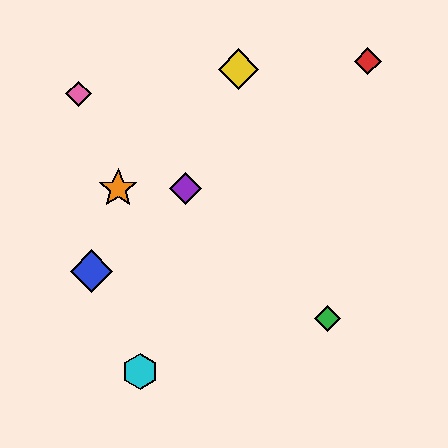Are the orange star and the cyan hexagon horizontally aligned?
No, the orange star is at y≈188 and the cyan hexagon is at y≈372.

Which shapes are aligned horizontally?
The purple diamond, the orange star are aligned horizontally.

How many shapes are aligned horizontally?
2 shapes (the purple diamond, the orange star) are aligned horizontally.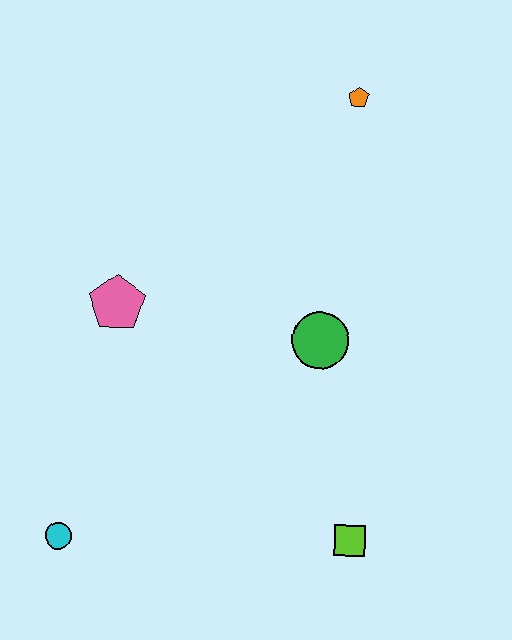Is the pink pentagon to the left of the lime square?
Yes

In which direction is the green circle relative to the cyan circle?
The green circle is to the right of the cyan circle.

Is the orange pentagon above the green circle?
Yes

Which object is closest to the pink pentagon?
The green circle is closest to the pink pentagon.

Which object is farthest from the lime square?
The orange pentagon is farthest from the lime square.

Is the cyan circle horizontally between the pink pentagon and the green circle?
No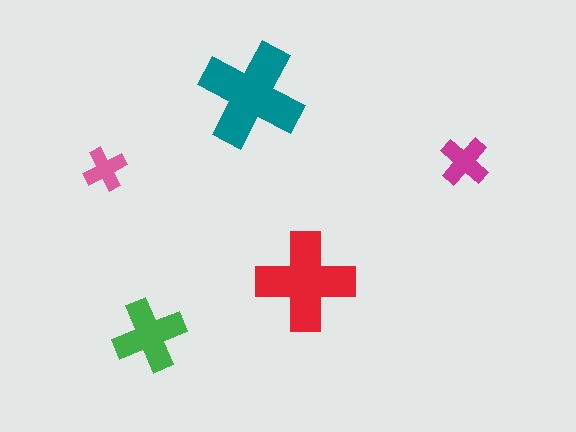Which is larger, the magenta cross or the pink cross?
The magenta one.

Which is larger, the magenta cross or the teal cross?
The teal one.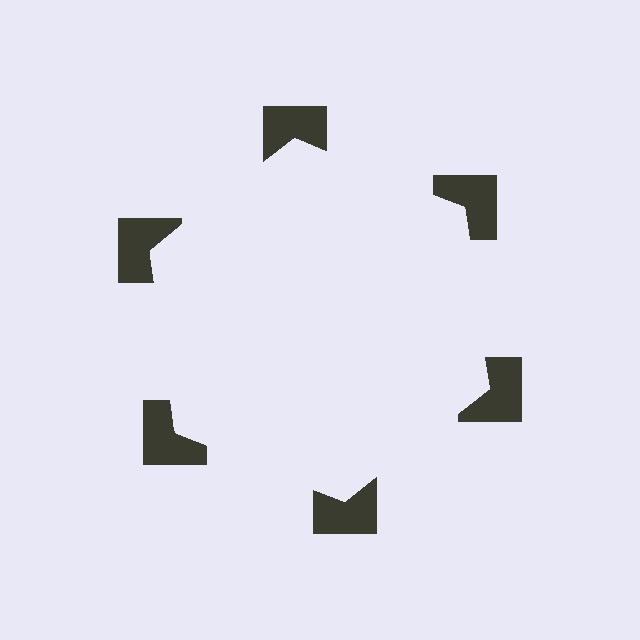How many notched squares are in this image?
There are 6 — one at each vertex of the illusory hexagon.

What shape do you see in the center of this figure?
An illusory hexagon — its edges are inferred from the aligned wedge cuts in the notched squares, not physically drawn.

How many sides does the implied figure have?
6 sides.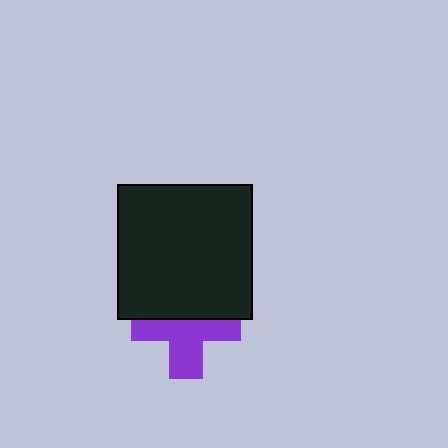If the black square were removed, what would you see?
You would see the complete purple cross.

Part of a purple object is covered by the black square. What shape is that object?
It is a cross.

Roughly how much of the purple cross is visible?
About half of it is visible (roughly 59%).